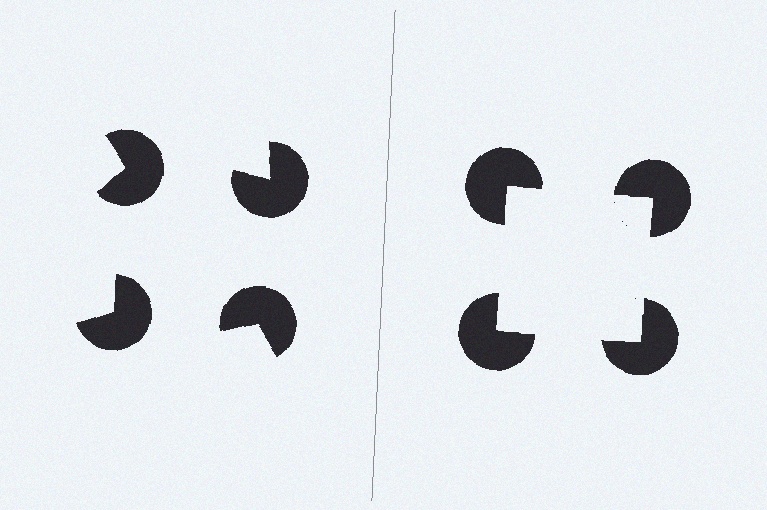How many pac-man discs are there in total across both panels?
8 — 4 on each side.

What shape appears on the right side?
An illusory square.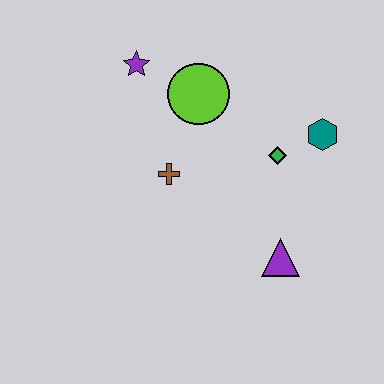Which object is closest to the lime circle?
The purple star is closest to the lime circle.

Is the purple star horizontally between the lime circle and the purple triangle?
No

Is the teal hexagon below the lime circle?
Yes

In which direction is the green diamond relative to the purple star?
The green diamond is to the right of the purple star.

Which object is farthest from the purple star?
The purple triangle is farthest from the purple star.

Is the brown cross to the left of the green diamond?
Yes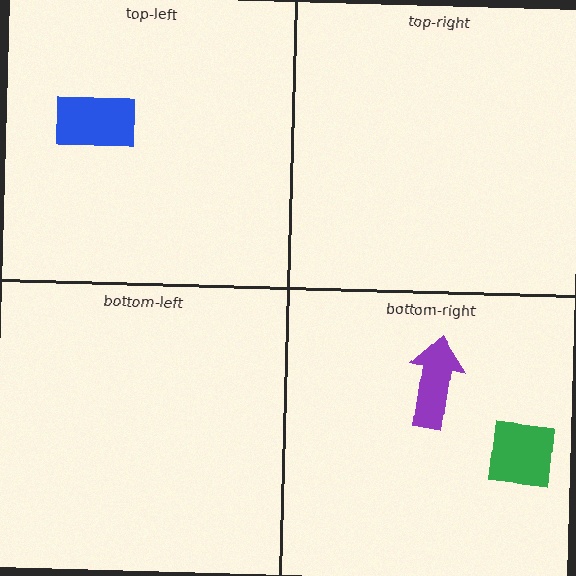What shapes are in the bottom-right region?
The purple arrow, the green square.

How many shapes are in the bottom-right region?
2.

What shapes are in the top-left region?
The blue rectangle.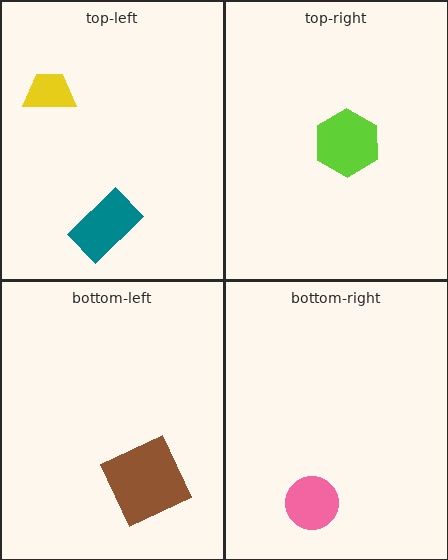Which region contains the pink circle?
The bottom-right region.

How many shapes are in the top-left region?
2.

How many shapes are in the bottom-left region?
1.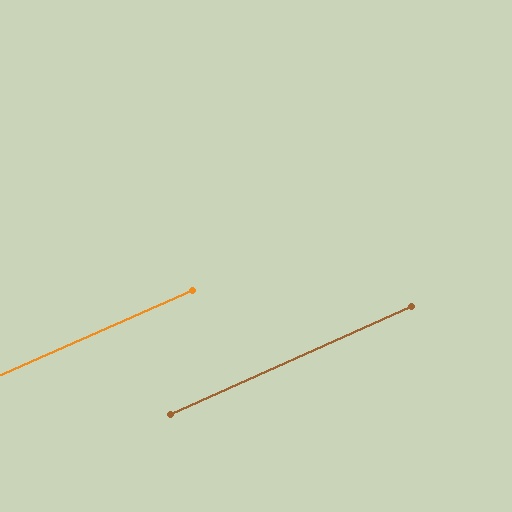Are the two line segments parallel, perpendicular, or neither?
Parallel — their directions differ by only 0.6°.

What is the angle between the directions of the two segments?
Approximately 1 degree.